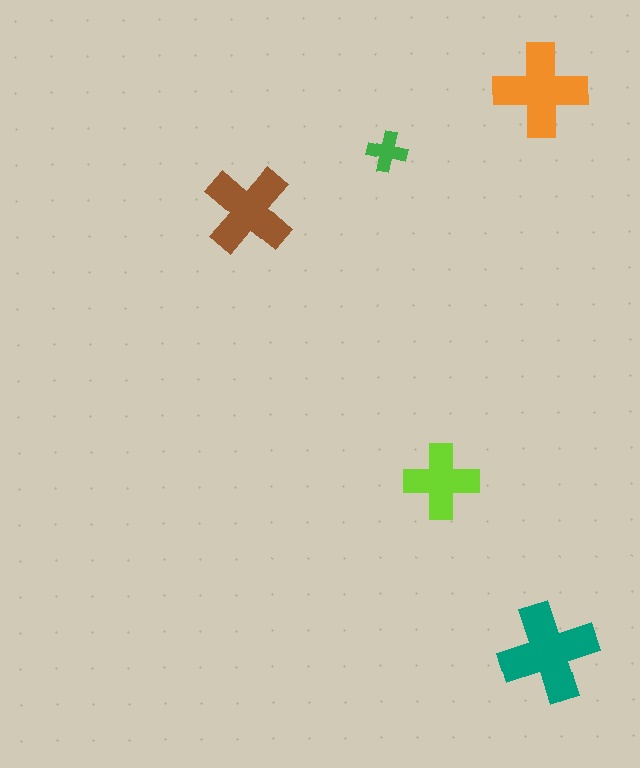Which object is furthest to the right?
The teal cross is rightmost.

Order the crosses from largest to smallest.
the teal one, the orange one, the brown one, the lime one, the green one.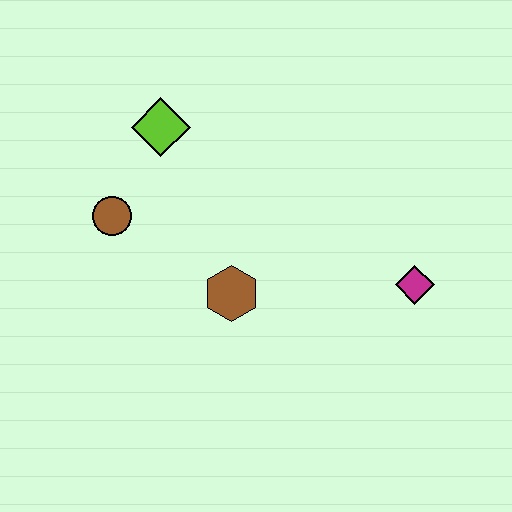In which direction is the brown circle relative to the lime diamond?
The brown circle is below the lime diamond.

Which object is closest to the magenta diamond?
The brown hexagon is closest to the magenta diamond.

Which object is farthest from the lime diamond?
The magenta diamond is farthest from the lime diamond.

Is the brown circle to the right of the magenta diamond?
No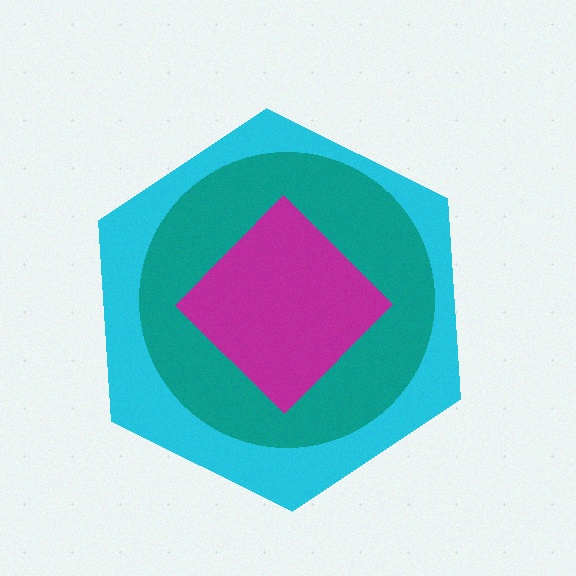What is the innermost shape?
The magenta diamond.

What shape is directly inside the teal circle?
The magenta diamond.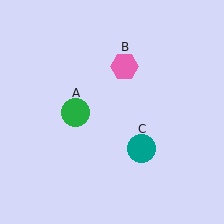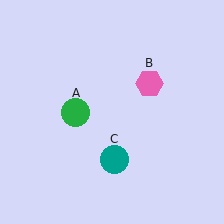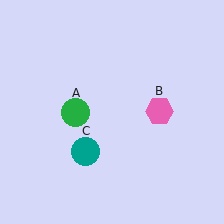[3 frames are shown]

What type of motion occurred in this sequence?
The pink hexagon (object B), teal circle (object C) rotated clockwise around the center of the scene.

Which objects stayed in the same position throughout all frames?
Green circle (object A) remained stationary.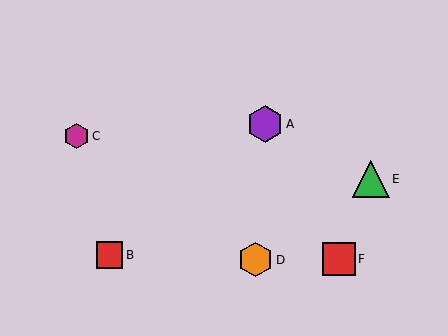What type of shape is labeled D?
Shape D is an orange hexagon.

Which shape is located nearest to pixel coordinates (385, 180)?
The green triangle (labeled E) at (371, 179) is nearest to that location.